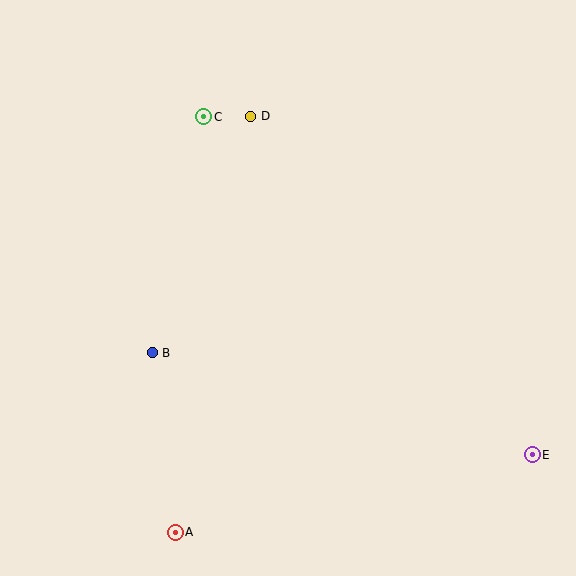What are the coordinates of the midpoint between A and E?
The midpoint between A and E is at (354, 493).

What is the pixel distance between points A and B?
The distance between A and B is 181 pixels.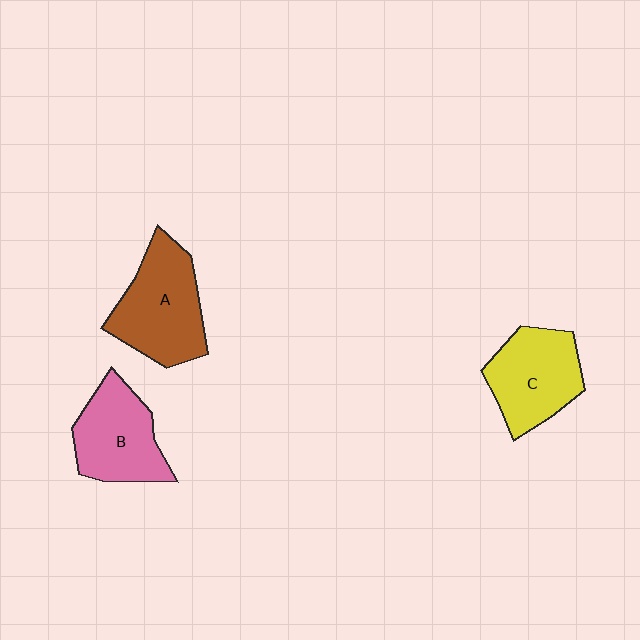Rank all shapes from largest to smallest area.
From largest to smallest: A (brown), C (yellow), B (pink).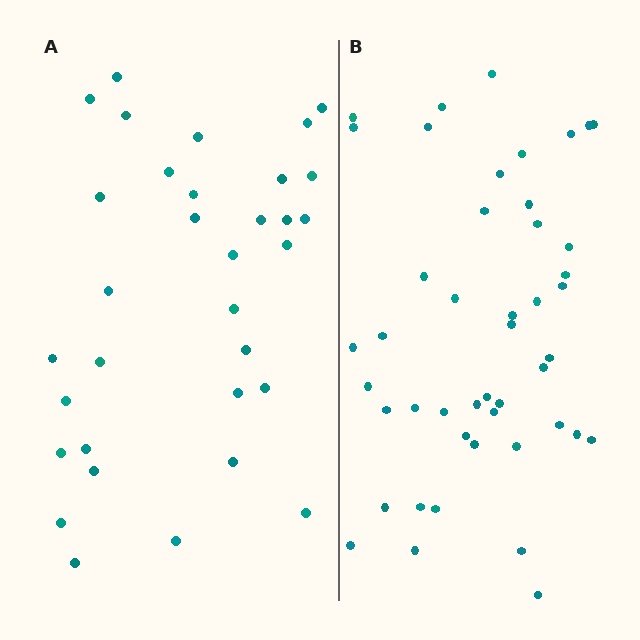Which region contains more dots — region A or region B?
Region B (the right region) has more dots.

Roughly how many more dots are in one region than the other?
Region B has approximately 15 more dots than region A.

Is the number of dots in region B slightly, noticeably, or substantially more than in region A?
Region B has noticeably more, but not dramatically so. The ratio is roughly 1.4 to 1.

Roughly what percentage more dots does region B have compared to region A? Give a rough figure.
About 40% more.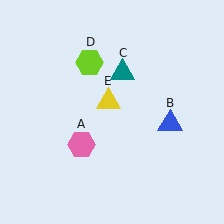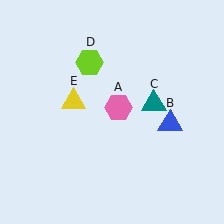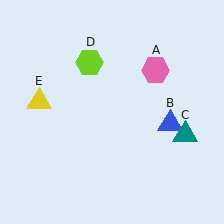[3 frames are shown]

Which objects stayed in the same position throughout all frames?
Blue triangle (object B) and lime hexagon (object D) remained stationary.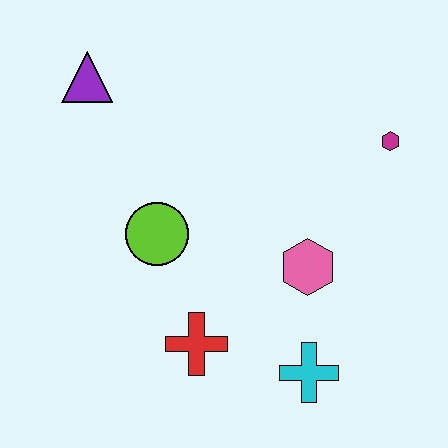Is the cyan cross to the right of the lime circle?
Yes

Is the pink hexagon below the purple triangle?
Yes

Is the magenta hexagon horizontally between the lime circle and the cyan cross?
No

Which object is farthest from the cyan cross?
The purple triangle is farthest from the cyan cross.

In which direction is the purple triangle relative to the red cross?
The purple triangle is above the red cross.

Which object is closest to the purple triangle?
The lime circle is closest to the purple triangle.